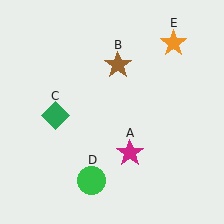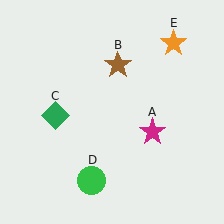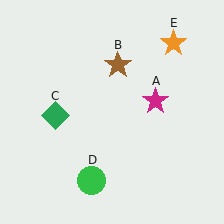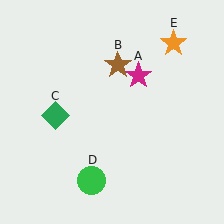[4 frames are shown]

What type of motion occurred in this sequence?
The magenta star (object A) rotated counterclockwise around the center of the scene.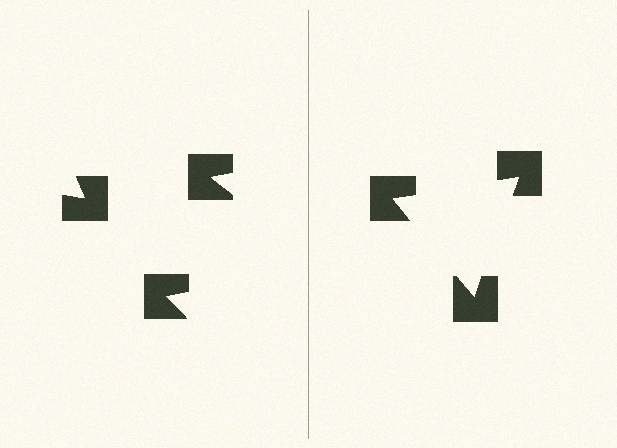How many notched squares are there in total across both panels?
6 — 3 on each side.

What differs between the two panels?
The notched squares are positioned identically on both sides; only the wedge orientations differ. On the right they align to a triangle; on the left they are misaligned.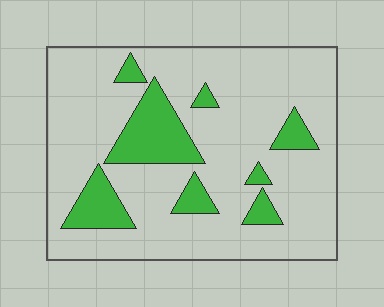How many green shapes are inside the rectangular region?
8.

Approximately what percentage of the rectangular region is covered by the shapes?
Approximately 20%.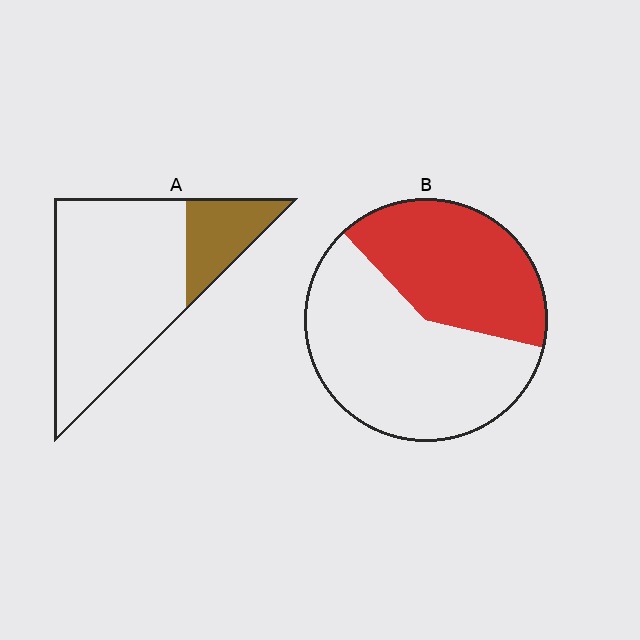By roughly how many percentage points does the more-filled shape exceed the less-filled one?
By roughly 20 percentage points (B over A).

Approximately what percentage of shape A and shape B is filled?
A is approximately 20% and B is approximately 40%.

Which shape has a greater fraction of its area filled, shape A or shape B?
Shape B.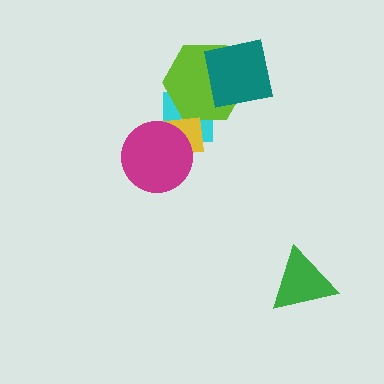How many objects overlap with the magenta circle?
2 objects overlap with the magenta circle.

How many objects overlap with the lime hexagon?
3 objects overlap with the lime hexagon.